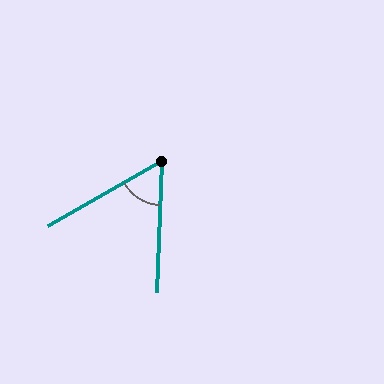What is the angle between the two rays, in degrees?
Approximately 58 degrees.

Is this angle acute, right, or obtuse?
It is acute.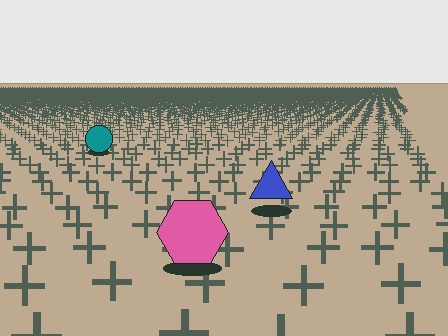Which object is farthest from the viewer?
The teal circle is farthest from the viewer. It appears smaller and the ground texture around it is denser.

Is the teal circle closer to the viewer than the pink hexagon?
No. The pink hexagon is closer — you can tell from the texture gradient: the ground texture is coarser near it.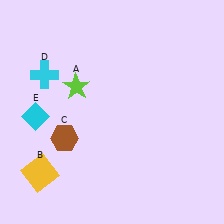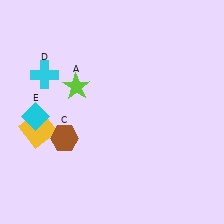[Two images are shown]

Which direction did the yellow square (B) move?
The yellow square (B) moved up.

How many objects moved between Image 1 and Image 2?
1 object moved between the two images.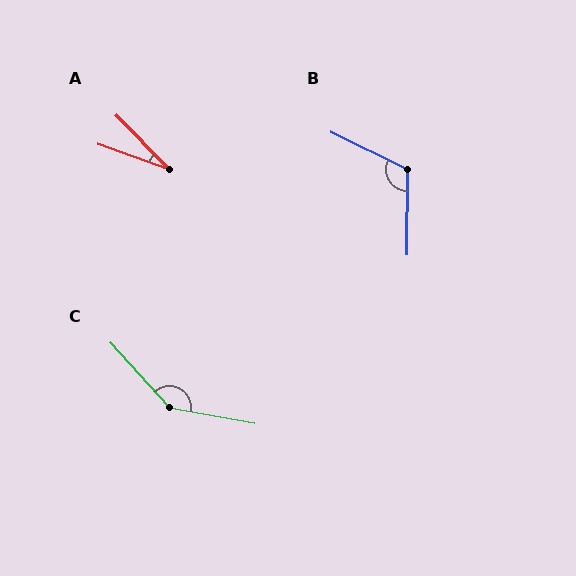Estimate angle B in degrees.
Approximately 116 degrees.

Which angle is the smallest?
A, at approximately 26 degrees.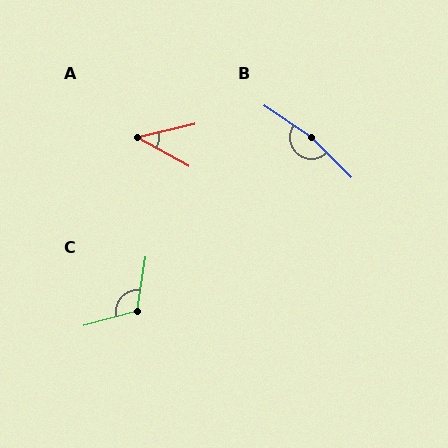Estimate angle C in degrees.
Approximately 114 degrees.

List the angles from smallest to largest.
A (42°), C (114°), B (169°).